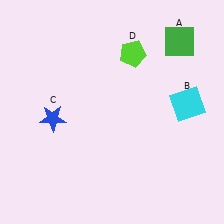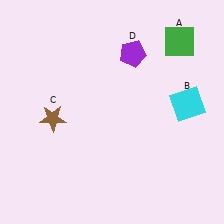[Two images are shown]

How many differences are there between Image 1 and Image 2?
There are 2 differences between the two images.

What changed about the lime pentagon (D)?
In Image 1, D is lime. In Image 2, it changed to purple.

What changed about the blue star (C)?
In Image 1, C is blue. In Image 2, it changed to brown.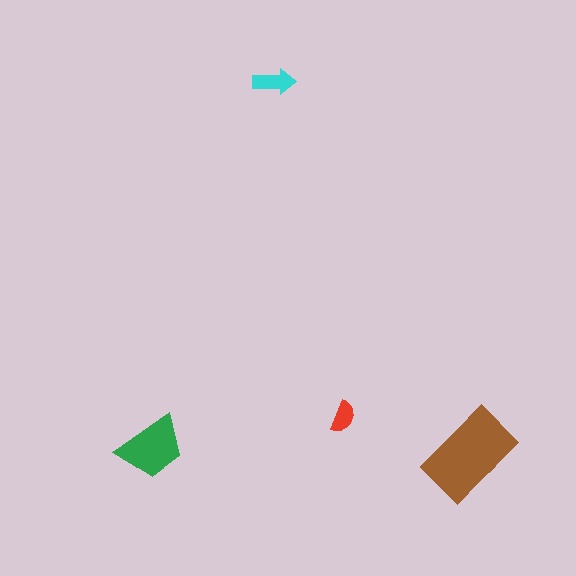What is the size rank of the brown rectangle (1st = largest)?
1st.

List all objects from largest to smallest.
The brown rectangle, the green trapezoid, the cyan arrow, the red semicircle.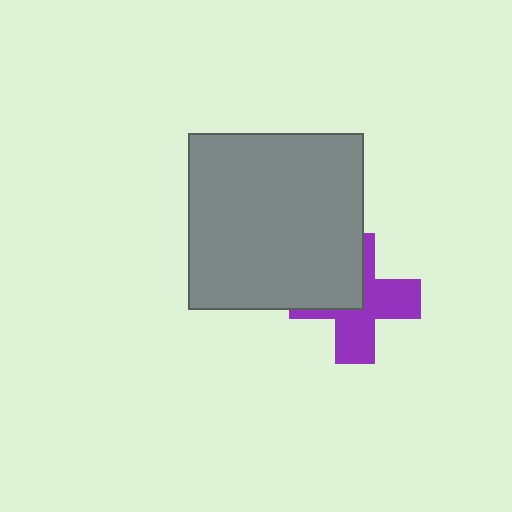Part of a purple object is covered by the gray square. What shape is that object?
It is a cross.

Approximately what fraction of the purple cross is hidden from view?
Roughly 40% of the purple cross is hidden behind the gray square.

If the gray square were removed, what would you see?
You would see the complete purple cross.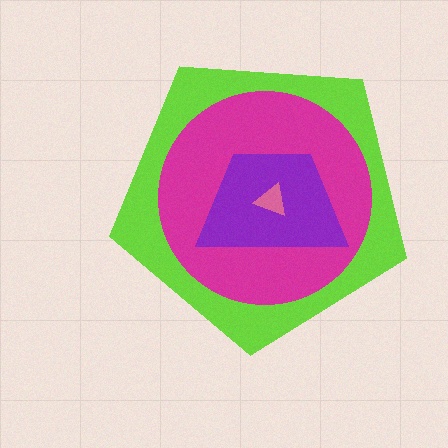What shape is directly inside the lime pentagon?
The magenta circle.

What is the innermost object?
The pink triangle.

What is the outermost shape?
The lime pentagon.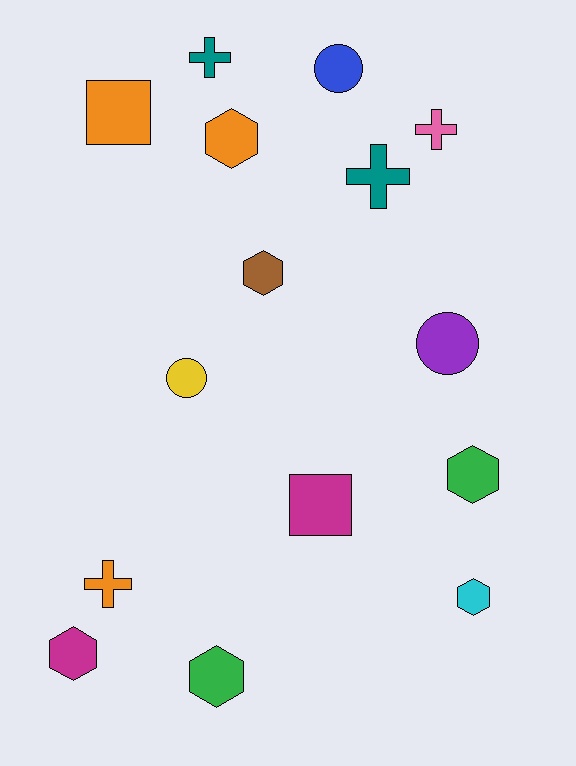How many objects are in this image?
There are 15 objects.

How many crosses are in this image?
There are 4 crosses.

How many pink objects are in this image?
There is 1 pink object.